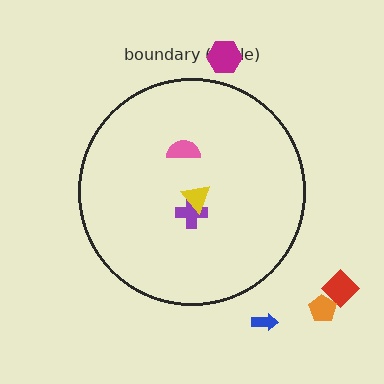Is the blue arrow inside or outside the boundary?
Outside.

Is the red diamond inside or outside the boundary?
Outside.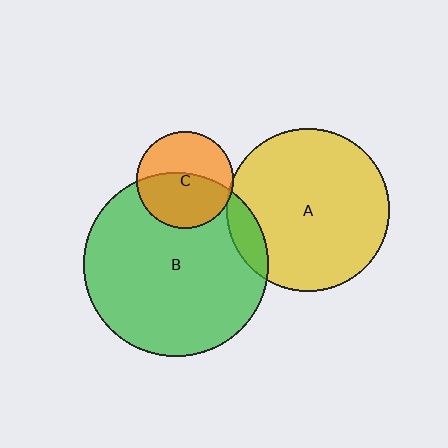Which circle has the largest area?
Circle B (green).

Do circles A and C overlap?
Yes.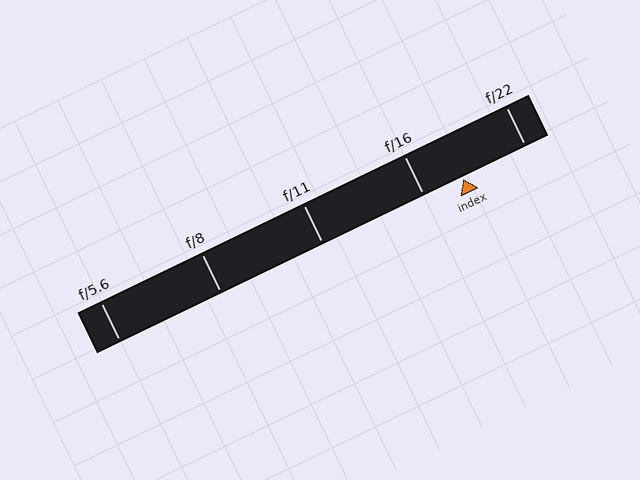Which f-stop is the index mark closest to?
The index mark is closest to f/16.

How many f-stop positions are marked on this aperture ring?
There are 5 f-stop positions marked.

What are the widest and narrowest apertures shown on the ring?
The widest aperture shown is f/5.6 and the narrowest is f/22.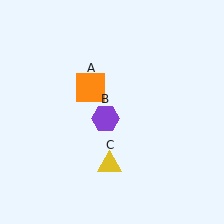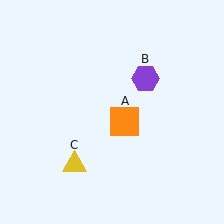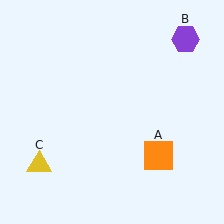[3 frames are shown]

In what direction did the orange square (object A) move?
The orange square (object A) moved down and to the right.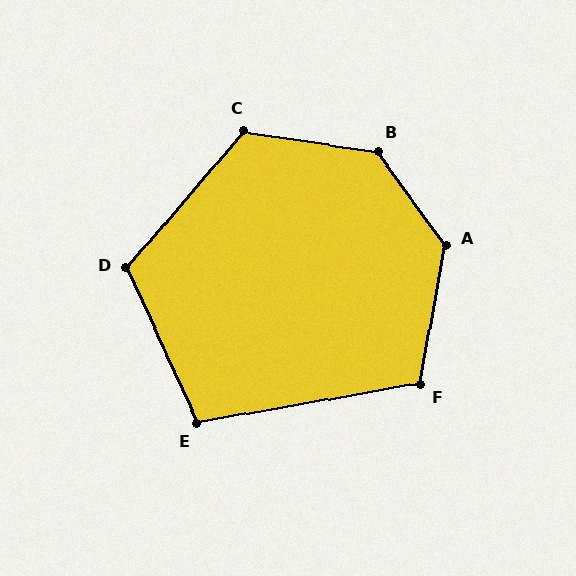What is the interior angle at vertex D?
Approximately 115 degrees (obtuse).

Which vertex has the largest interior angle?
B, at approximately 135 degrees.